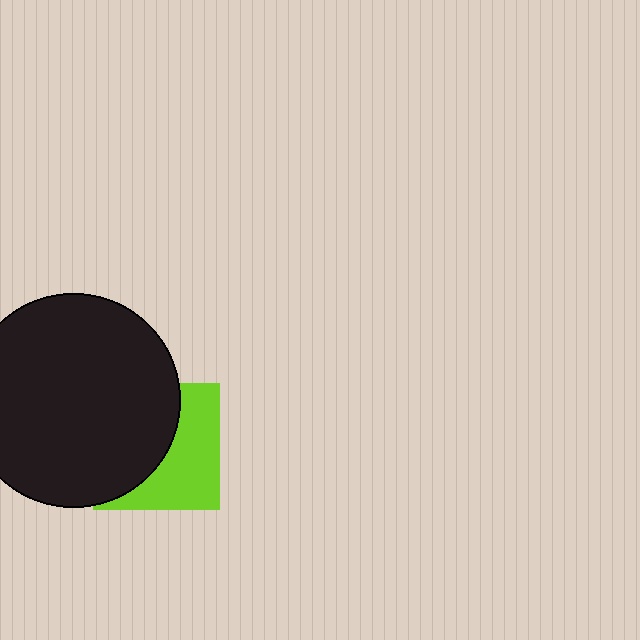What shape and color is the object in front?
The object in front is a black circle.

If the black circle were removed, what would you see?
You would see the complete lime square.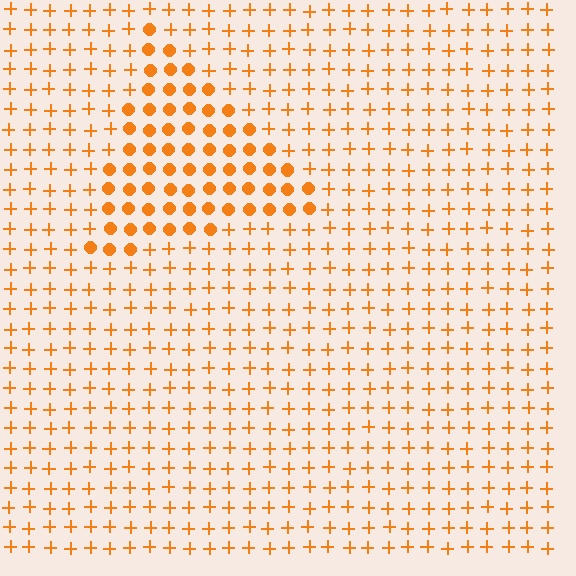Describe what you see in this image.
The image is filled with small orange elements arranged in a uniform grid. A triangle-shaped region contains circles, while the surrounding area contains plus signs. The boundary is defined purely by the change in element shape.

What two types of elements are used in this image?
The image uses circles inside the triangle region and plus signs outside it.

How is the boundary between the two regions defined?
The boundary is defined by a change in element shape: circles inside vs. plus signs outside. All elements share the same color and spacing.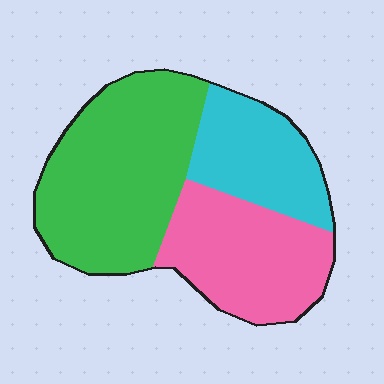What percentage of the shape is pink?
Pink takes up about one third (1/3) of the shape.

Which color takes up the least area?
Cyan, at roughly 25%.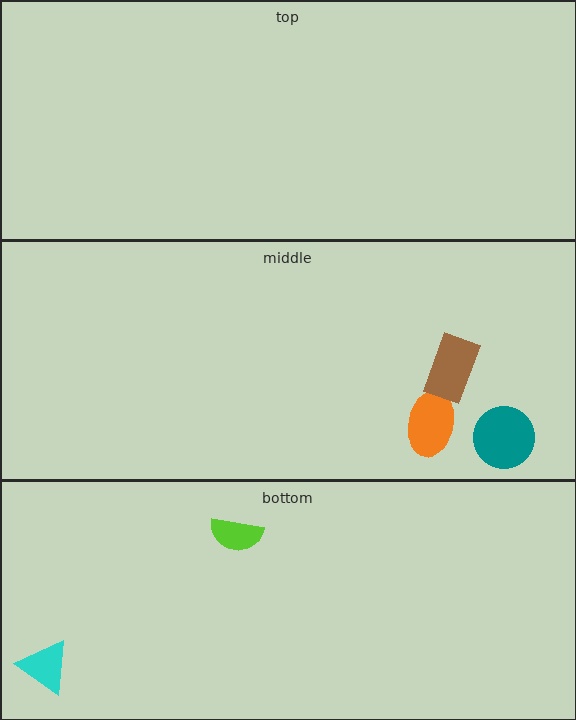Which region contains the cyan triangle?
The bottom region.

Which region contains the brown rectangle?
The middle region.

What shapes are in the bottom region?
The lime semicircle, the cyan triangle.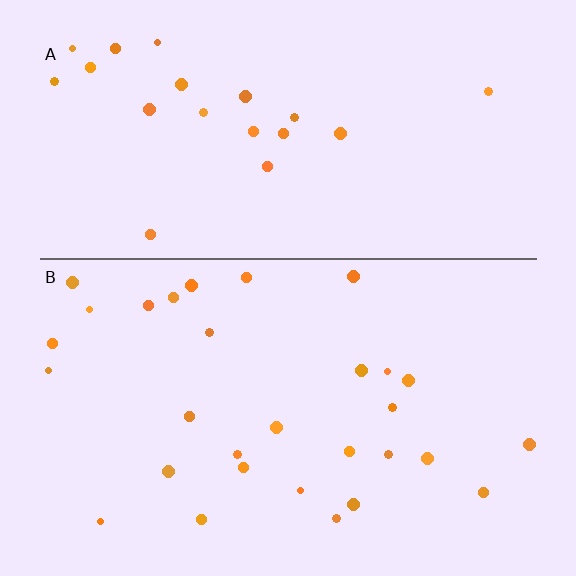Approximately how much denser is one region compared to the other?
Approximately 1.4× — region B over region A.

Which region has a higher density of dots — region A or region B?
B (the bottom).